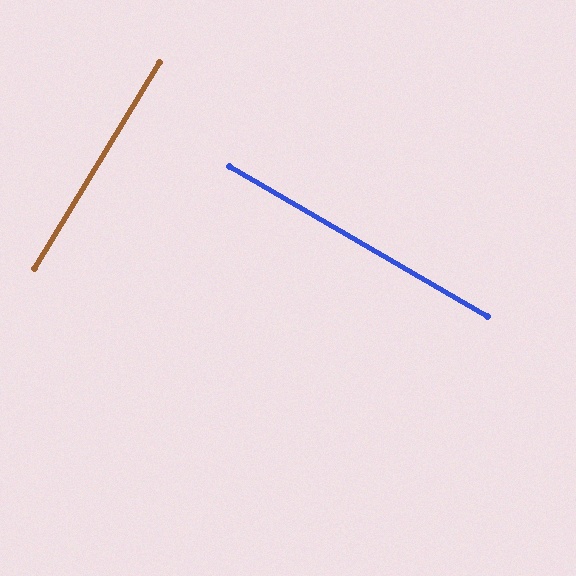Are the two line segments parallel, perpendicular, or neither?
Perpendicular — they meet at approximately 89°.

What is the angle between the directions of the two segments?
Approximately 89 degrees.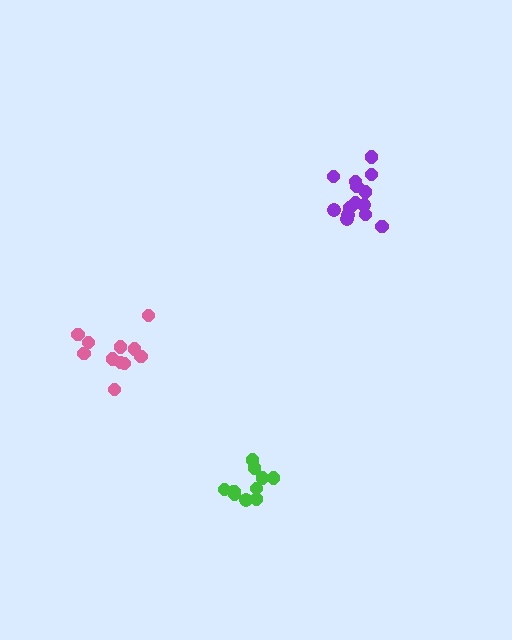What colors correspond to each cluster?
The clusters are colored: pink, green, purple.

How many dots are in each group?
Group 1: 11 dots, Group 2: 10 dots, Group 3: 14 dots (35 total).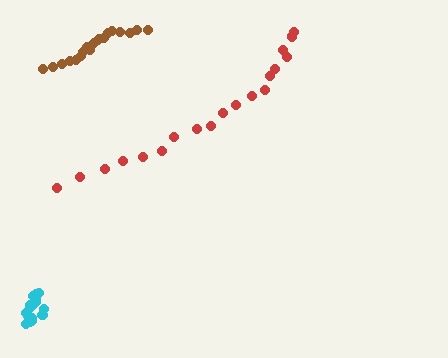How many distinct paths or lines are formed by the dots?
There are 3 distinct paths.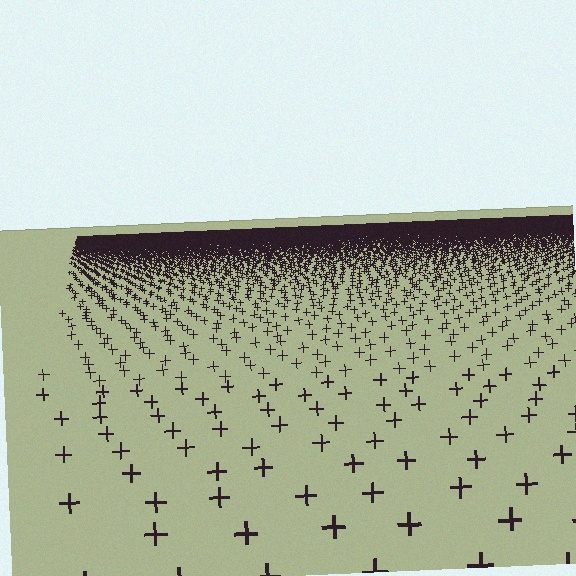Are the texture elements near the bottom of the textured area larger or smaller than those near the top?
Larger. Near the bottom, elements are closer to the viewer and appear at a bigger on-screen size.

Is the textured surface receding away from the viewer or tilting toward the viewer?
The surface is receding away from the viewer. Texture elements get smaller and denser toward the top.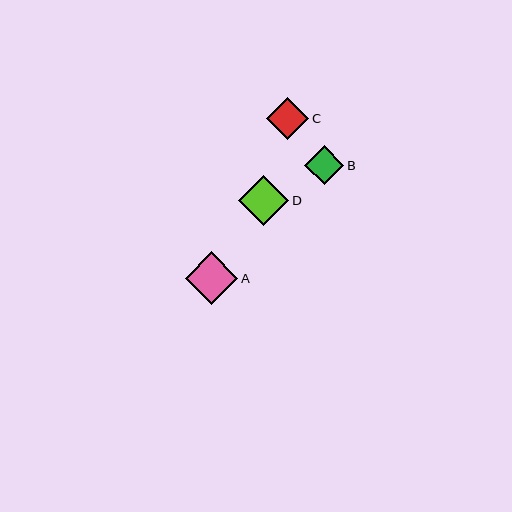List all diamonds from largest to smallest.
From largest to smallest: A, D, C, B.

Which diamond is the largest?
Diamond A is the largest with a size of approximately 53 pixels.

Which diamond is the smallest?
Diamond B is the smallest with a size of approximately 39 pixels.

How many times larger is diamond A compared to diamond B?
Diamond A is approximately 1.4 times the size of diamond B.